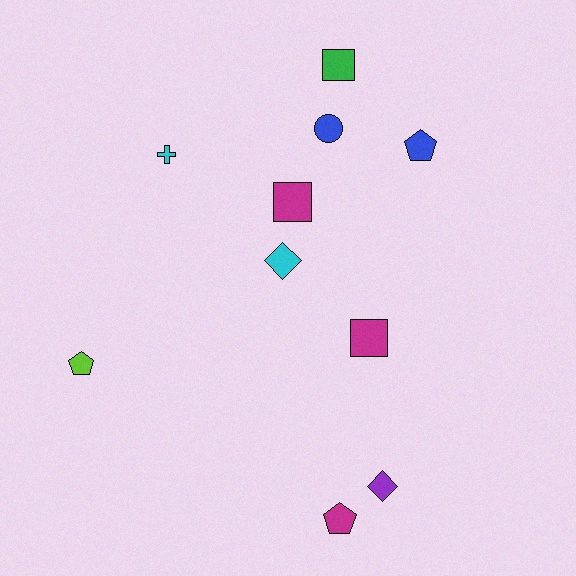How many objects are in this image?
There are 10 objects.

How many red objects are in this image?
There are no red objects.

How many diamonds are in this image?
There are 2 diamonds.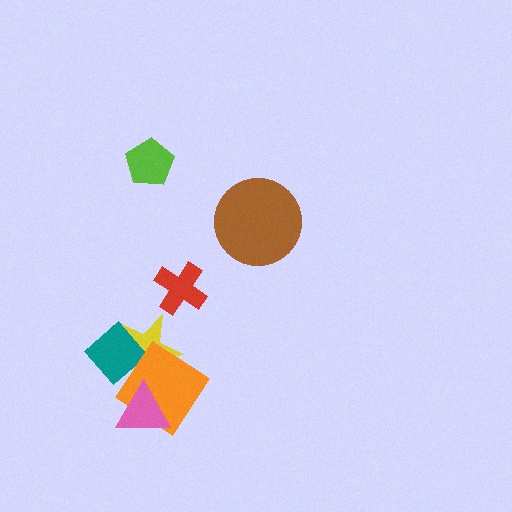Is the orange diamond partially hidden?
Yes, it is partially covered by another shape.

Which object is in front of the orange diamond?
The pink triangle is in front of the orange diamond.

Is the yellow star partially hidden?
Yes, it is partially covered by another shape.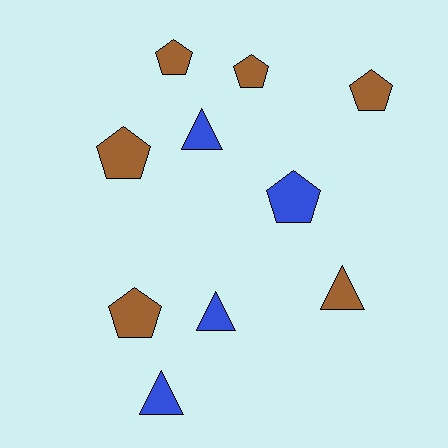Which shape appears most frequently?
Pentagon, with 6 objects.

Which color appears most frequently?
Brown, with 6 objects.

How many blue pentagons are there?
There is 1 blue pentagon.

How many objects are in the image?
There are 10 objects.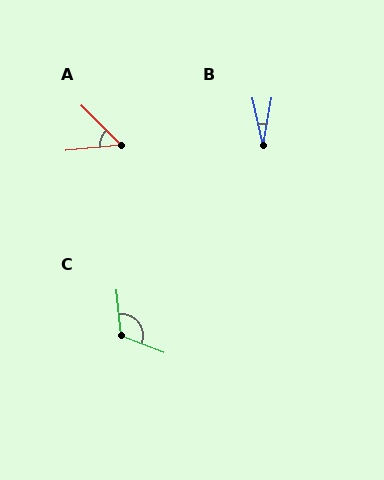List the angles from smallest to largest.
B (22°), A (51°), C (117°).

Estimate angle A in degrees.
Approximately 51 degrees.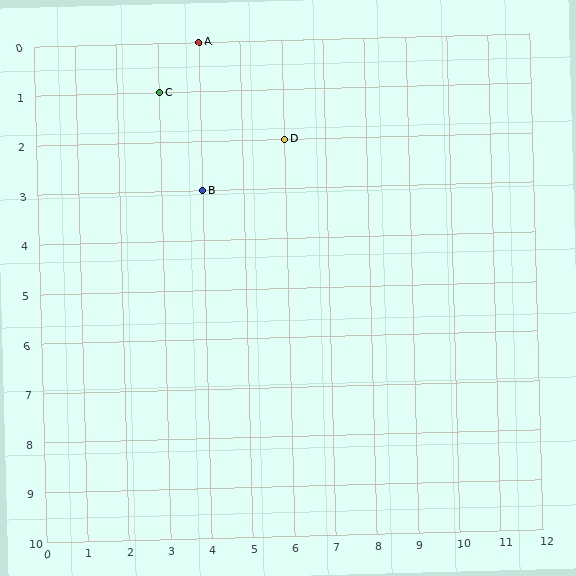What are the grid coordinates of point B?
Point B is at grid coordinates (4, 3).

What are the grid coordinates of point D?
Point D is at grid coordinates (6, 2).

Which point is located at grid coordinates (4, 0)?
Point A is at (4, 0).